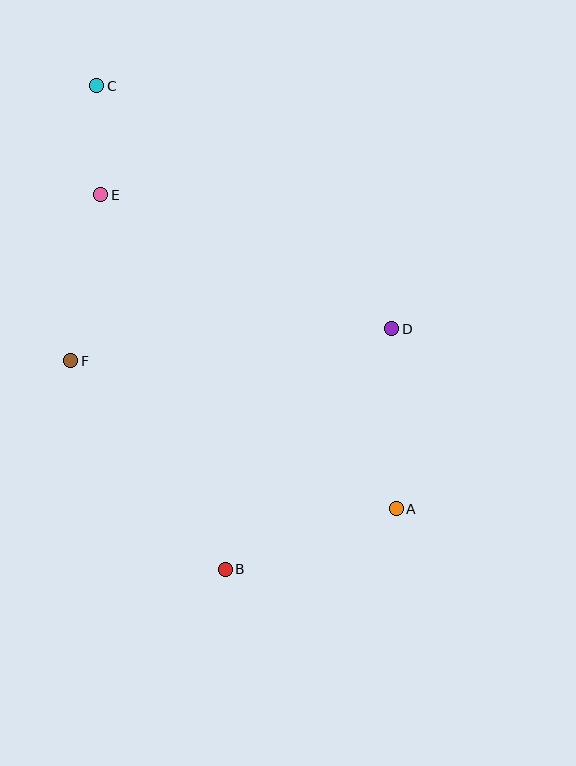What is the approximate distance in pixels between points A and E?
The distance between A and E is approximately 431 pixels.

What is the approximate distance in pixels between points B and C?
The distance between B and C is approximately 500 pixels.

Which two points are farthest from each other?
Points A and C are farthest from each other.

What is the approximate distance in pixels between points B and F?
The distance between B and F is approximately 260 pixels.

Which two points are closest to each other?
Points C and E are closest to each other.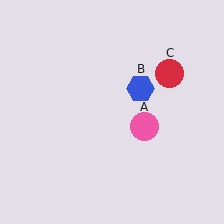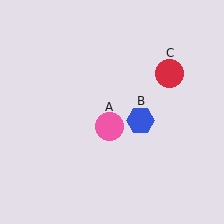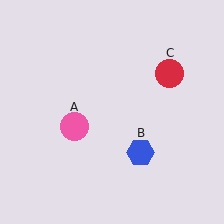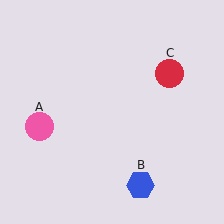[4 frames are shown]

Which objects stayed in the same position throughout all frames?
Red circle (object C) remained stationary.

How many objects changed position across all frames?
2 objects changed position: pink circle (object A), blue hexagon (object B).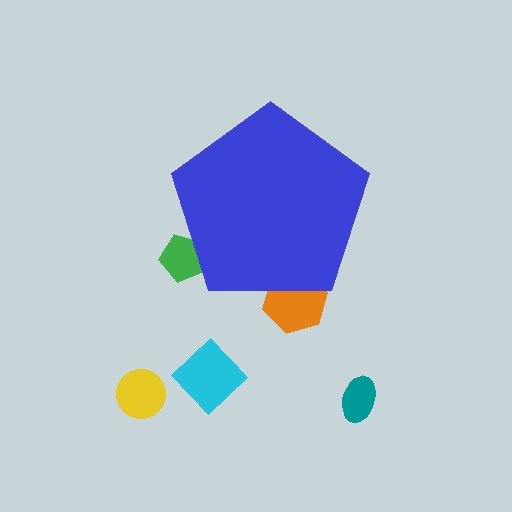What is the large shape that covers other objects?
A blue pentagon.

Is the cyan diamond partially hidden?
No, the cyan diamond is fully visible.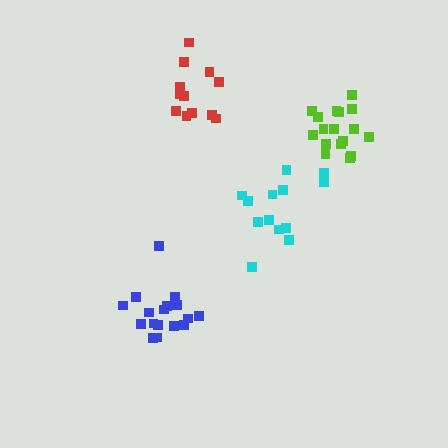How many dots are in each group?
Group 1: 17 dots, Group 2: 17 dots, Group 3: 13 dots, Group 4: 12 dots (59 total).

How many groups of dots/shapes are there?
There are 4 groups.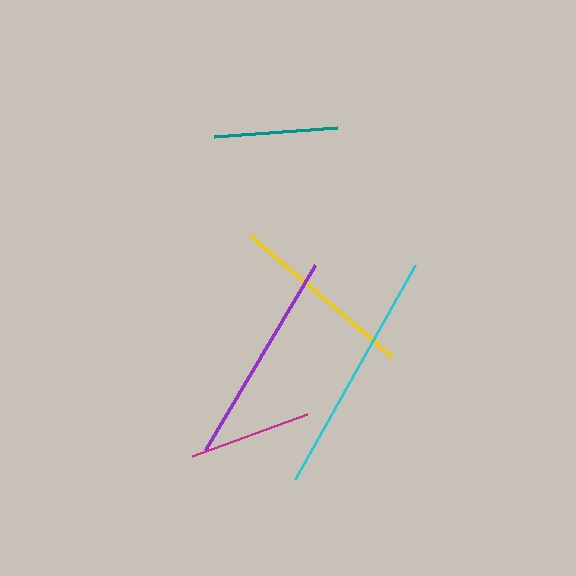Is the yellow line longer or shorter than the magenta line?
The yellow line is longer than the magenta line.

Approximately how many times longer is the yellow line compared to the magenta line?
The yellow line is approximately 1.5 times the length of the magenta line.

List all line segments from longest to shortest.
From longest to shortest: cyan, purple, yellow, teal, magenta.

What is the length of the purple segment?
The purple segment is approximately 216 pixels long.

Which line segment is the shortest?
The magenta line is the shortest at approximately 123 pixels.